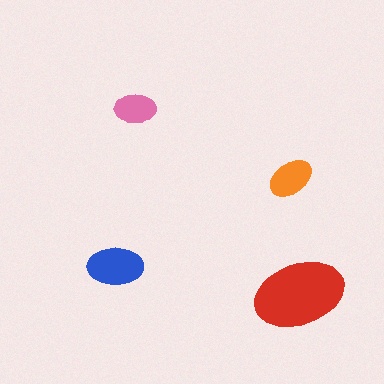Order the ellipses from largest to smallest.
the red one, the blue one, the orange one, the pink one.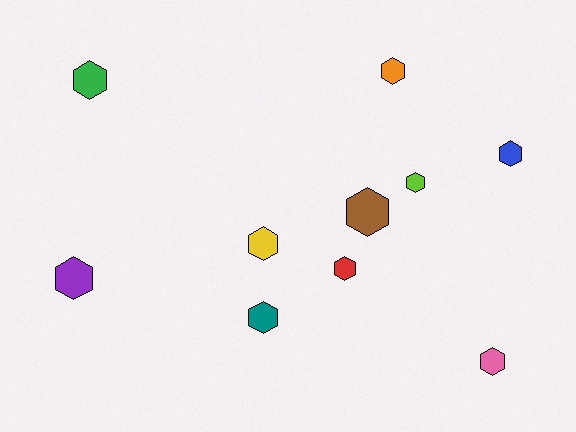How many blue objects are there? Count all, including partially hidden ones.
There is 1 blue object.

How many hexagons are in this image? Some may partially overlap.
There are 10 hexagons.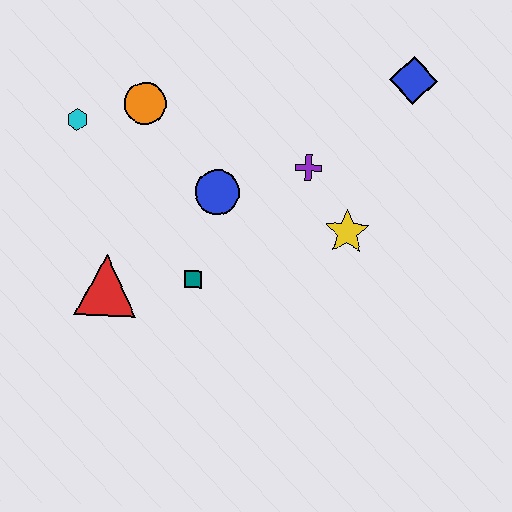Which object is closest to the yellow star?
The purple cross is closest to the yellow star.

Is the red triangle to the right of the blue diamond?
No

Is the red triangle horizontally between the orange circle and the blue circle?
No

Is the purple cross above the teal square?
Yes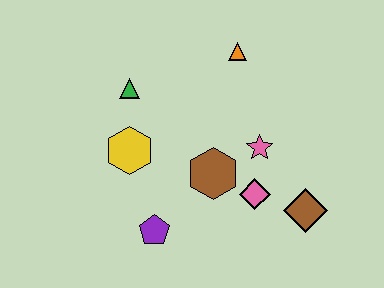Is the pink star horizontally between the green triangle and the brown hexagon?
No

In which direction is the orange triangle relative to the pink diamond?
The orange triangle is above the pink diamond.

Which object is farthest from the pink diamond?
The green triangle is farthest from the pink diamond.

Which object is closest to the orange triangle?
The pink star is closest to the orange triangle.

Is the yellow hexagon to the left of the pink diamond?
Yes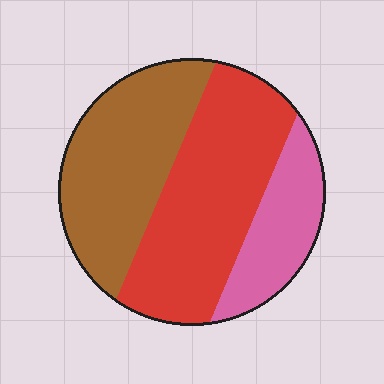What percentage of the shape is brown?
Brown takes up between a quarter and a half of the shape.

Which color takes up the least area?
Pink, at roughly 20%.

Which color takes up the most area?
Red, at roughly 45%.